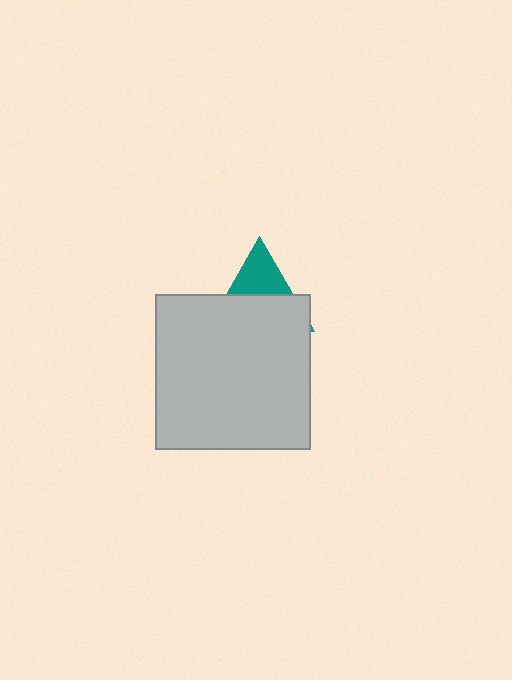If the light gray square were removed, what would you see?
You would see the complete teal triangle.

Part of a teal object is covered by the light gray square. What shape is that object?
It is a triangle.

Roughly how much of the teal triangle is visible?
A small part of it is visible (roughly 37%).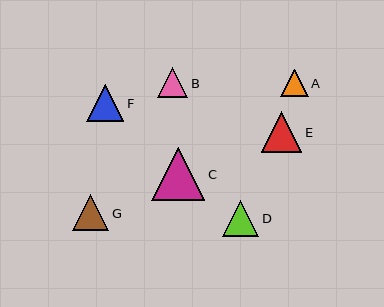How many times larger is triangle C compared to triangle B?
Triangle C is approximately 1.8 times the size of triangle B.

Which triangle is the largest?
Triangle C is the largest with a size of approximately 53 pixels.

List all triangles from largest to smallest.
From largest to smallest: C, E, F, D, G, B, A.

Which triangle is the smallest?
Triangle A is the smallest with a size of approximately 27 pixels.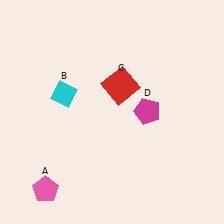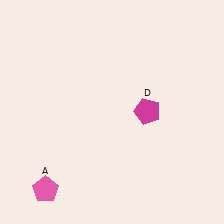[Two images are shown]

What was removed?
The red square (C), the cyan diamond (B) were removed in Image 2.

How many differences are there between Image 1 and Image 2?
There are 2 differences between the two images.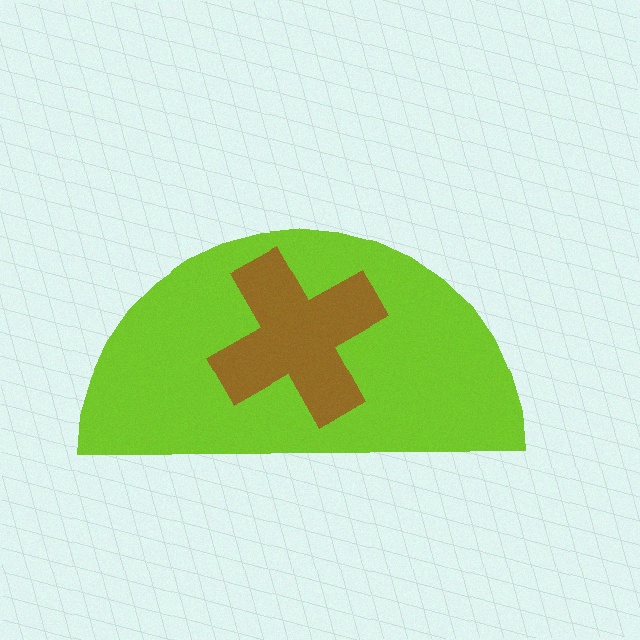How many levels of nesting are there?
2.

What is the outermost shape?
The lime semicircle.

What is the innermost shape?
The brown cross.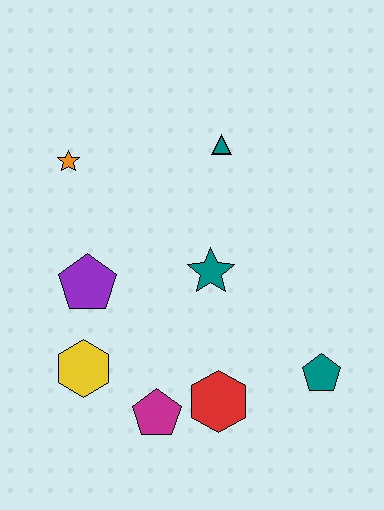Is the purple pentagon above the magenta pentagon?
Yes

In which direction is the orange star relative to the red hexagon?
The orange star is above the red hexagon.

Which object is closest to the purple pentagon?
The yellow hexagon is closest to the purple pentagon.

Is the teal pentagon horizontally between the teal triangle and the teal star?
No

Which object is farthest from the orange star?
The teal pentagon is farthest from the orange star.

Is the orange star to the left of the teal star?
Yes